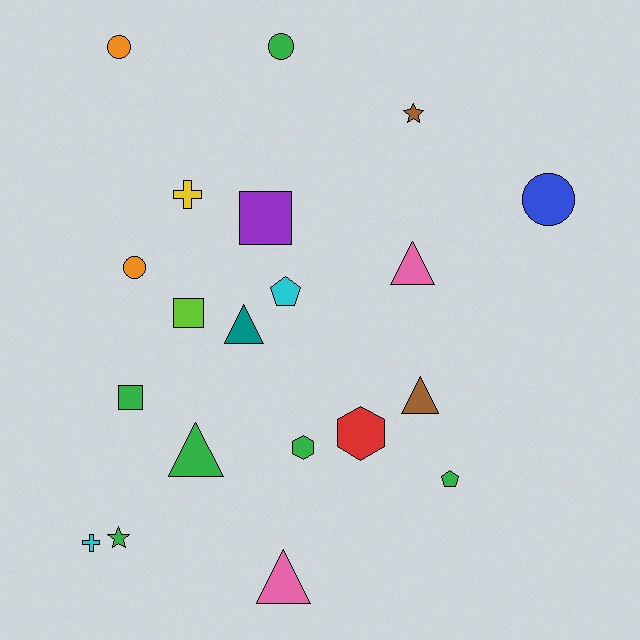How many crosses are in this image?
There are 2 crosses.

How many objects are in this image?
There are 20 objects.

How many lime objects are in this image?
There is 1 lime object.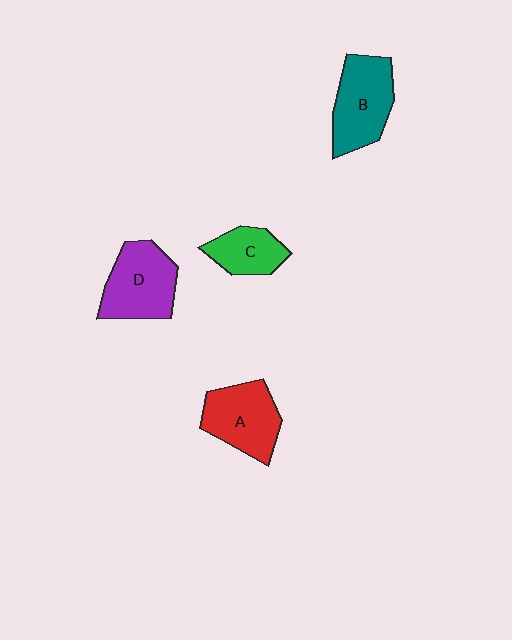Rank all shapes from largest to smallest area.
From largest to smallest: D (purple), B (teal), A (red), C (green).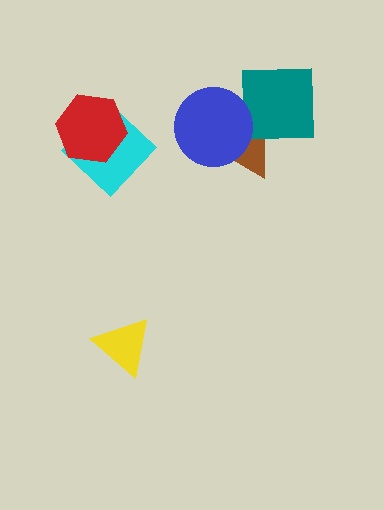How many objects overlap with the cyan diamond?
1 object overlaps with the cyan diamond.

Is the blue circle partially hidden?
No, no other shape covers it.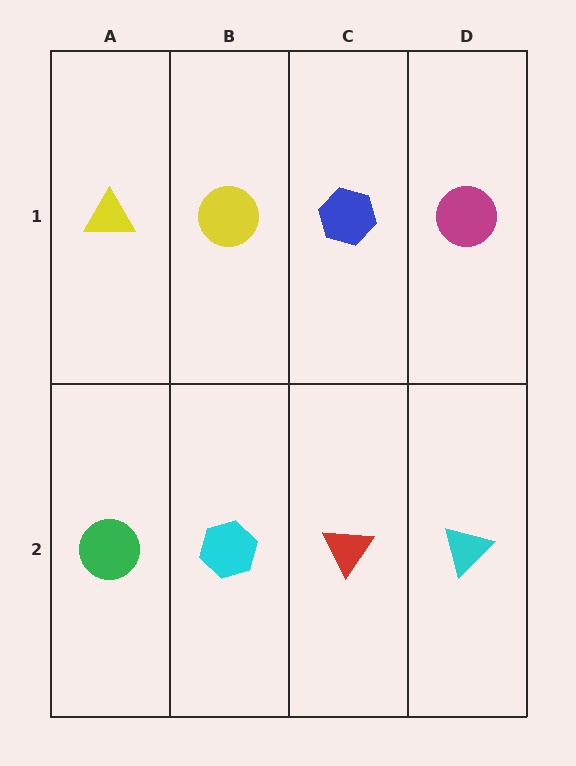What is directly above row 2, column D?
A magenta circle.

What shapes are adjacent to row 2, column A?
A yellow triangle (row 1, column A), a cyan hexagon (row 2, column B).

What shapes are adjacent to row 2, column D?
A magenta circle (row 1, column D), a red triangle (row 2, column C).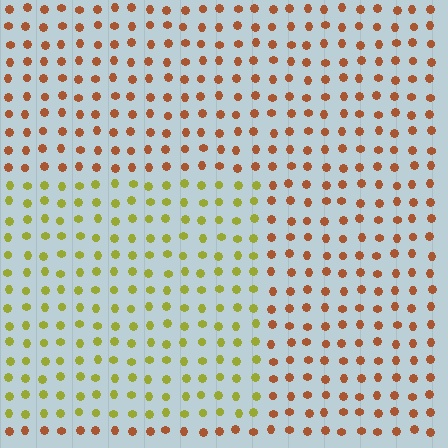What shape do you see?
I see a rectangle.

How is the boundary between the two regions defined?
The boundary is defined purely by a slight shift in hue (about 50 degrees). Spacing, size, and orientation are identical on both sides.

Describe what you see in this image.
The image is filled with small brown elements in a uniform arrangement. A rectangle-shaped region is visible where the elements are tinted to a slightly different hue, forming a subtle color boundary.